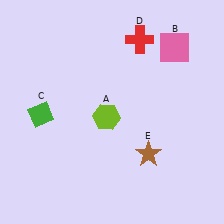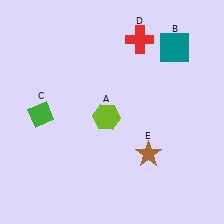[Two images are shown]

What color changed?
The square (B) changed from pink in Image 1 to teal in Image 2.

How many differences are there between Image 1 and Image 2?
There is 1 difference between the two images.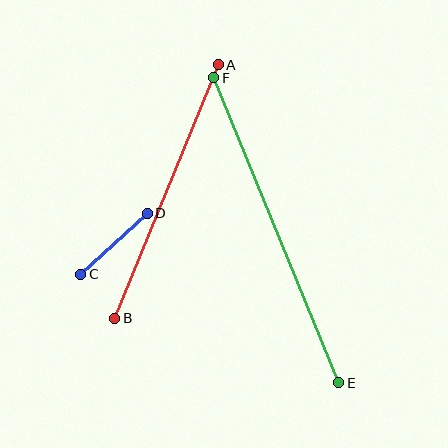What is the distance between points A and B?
The distance is approximately 274 pixels.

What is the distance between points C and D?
The distance is approximately 90 pixels.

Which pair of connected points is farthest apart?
Points E and F are farthest apart.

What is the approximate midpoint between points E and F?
The midpoint is at approximately (276, 230) pixels.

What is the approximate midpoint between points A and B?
The midpoint is at approximately (167, 191) pixels.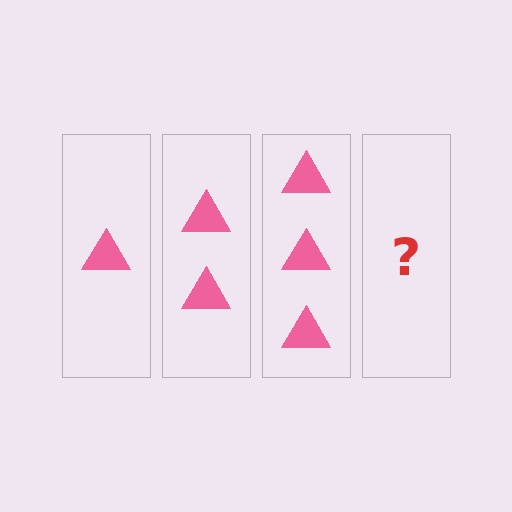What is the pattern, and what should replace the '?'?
The pattern is that each step adds one more triangle. The '?' should be 4 triangles.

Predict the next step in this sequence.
The next step is 4 triangles.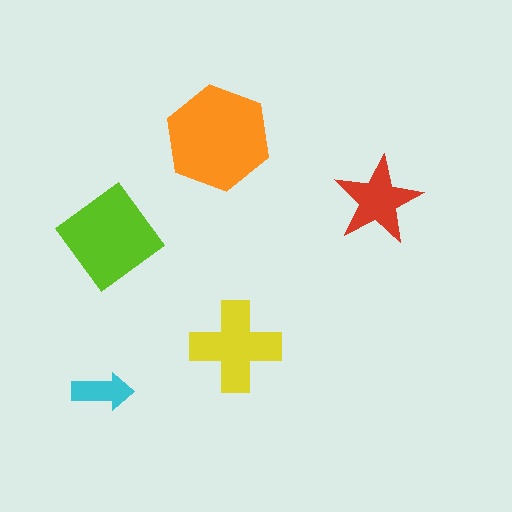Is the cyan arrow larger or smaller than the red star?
Smaller.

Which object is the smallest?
The cyan arrow.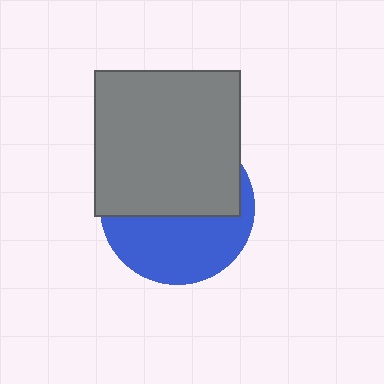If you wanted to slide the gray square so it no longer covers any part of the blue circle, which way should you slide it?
Slide it up — that is the most direct way to separate the two shapes.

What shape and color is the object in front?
The object in front is a gray square.